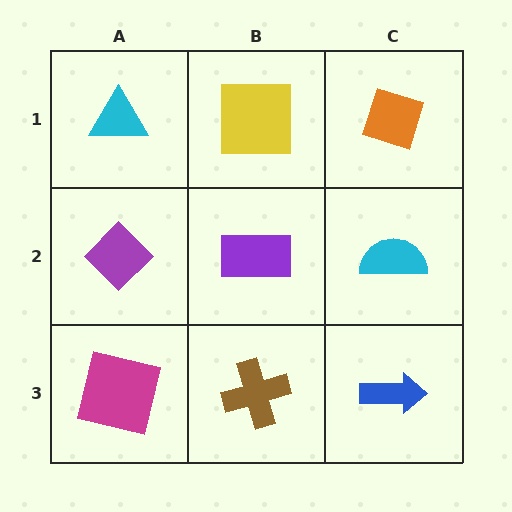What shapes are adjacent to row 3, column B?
A purple rectangle (row 2, column B), a magenta square (row 3, column A), a blue arrow (row 3, column C).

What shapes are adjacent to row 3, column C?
A cyan semicircle (row 2, column C), a brown cross (row 3, column B).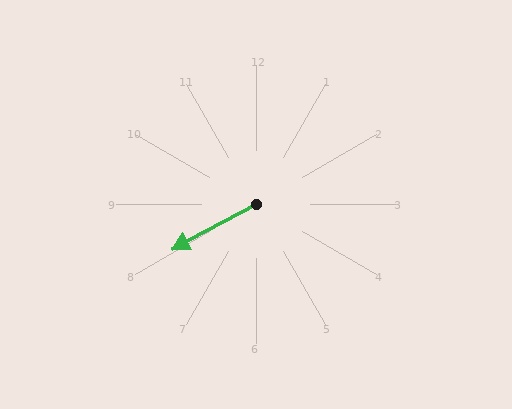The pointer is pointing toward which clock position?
Roughly 8 o'clock.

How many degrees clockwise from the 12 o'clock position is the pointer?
Approximately 242 degrees.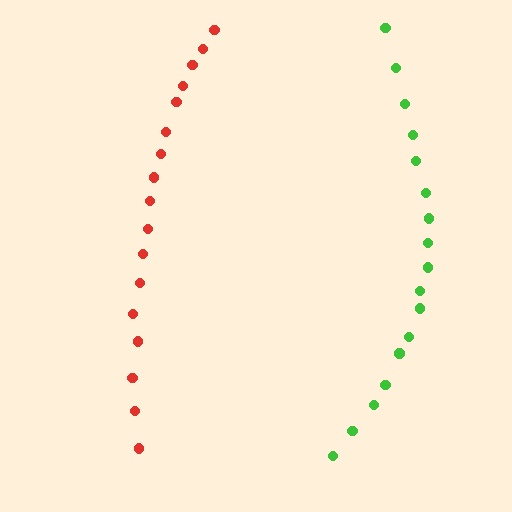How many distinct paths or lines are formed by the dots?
There are 2 distinct paths.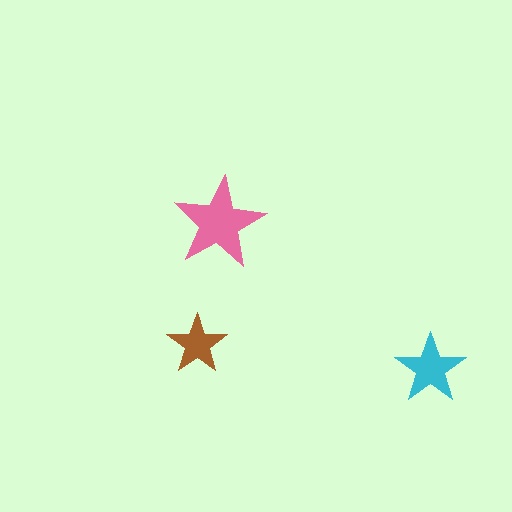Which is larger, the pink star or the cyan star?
The pink one.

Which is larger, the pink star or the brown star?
The pink one.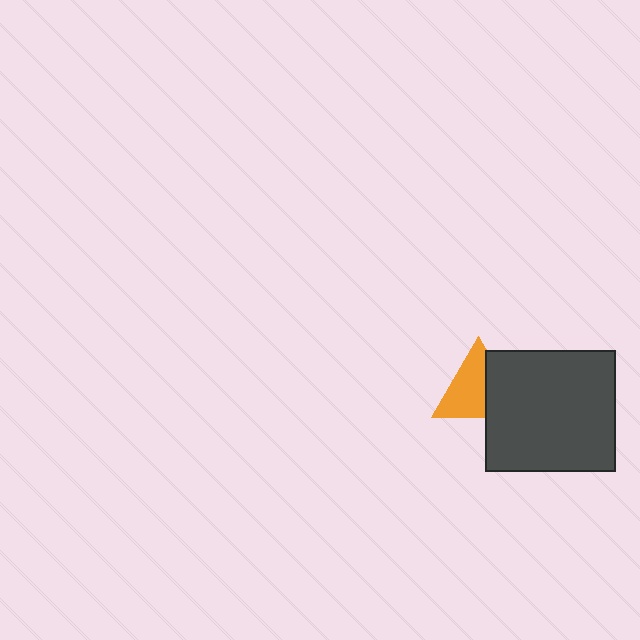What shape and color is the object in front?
The object in front is a dark gray rectangle.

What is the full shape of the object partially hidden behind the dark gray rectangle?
The partially hidden object is an orange triangle.